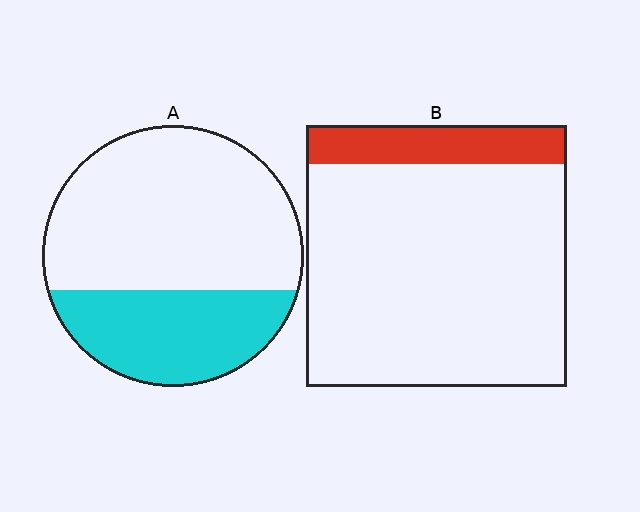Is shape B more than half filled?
No.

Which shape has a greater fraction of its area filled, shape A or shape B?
Shape A.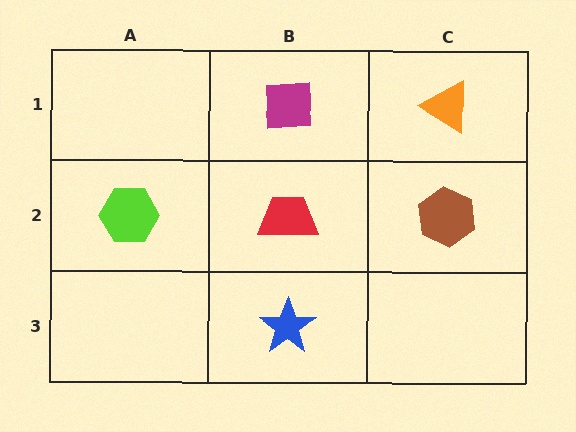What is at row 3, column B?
A blue star.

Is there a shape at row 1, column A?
No, that cell is empty.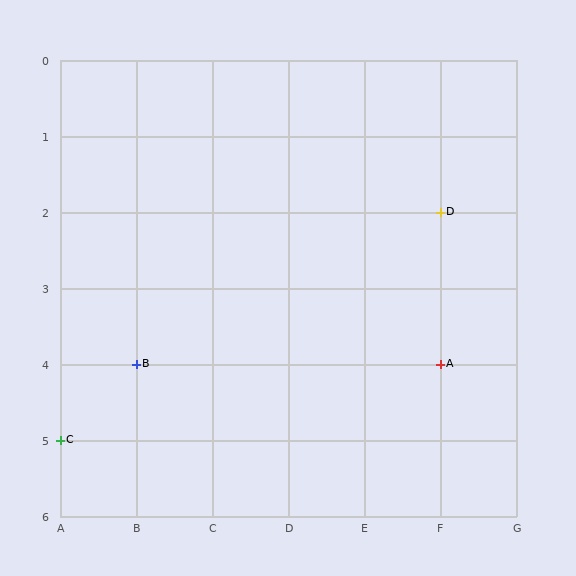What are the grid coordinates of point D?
Point D is at grid coordinates (F, 2).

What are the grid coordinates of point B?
Point B is at grid coordinates (B, 4).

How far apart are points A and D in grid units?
Points A and D are 2 rows apart.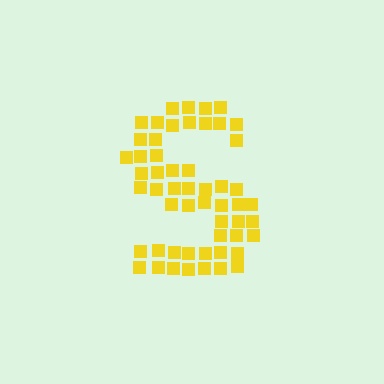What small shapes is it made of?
It is made of small squares.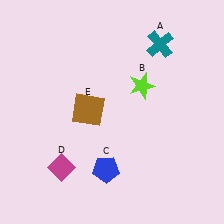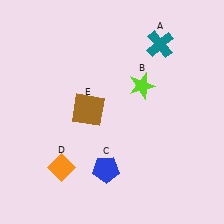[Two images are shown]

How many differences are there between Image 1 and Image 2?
There is 1 difference between the two images.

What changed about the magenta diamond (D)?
In Image 1, D is magenta. In Image 2, it changed to orange.